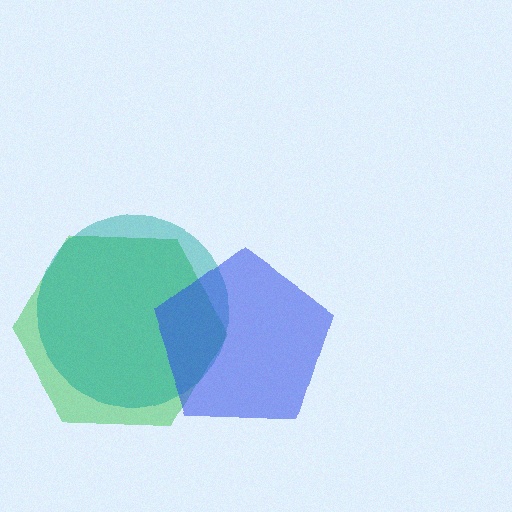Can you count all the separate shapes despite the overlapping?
Yes, there are 3 separate shapes.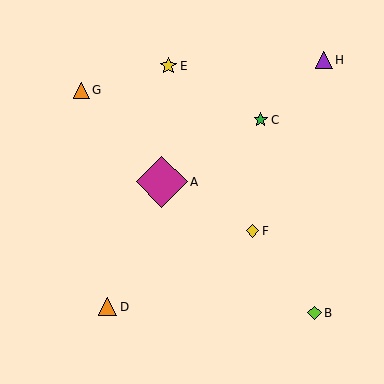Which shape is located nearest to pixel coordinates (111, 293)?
The orange triangle (labeled D) at (108, 307) is nearest to that location.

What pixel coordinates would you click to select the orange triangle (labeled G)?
Click at (81, 90) to select the orange triangle G.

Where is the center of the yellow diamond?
The center of the yellow diamond is at (252, 231).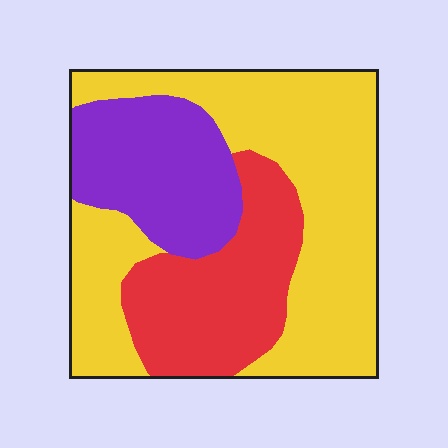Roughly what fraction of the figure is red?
Red covers about 25% of the figure.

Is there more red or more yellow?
Yellow.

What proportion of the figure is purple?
Purple takes up about one fifth (1/5) of the figure.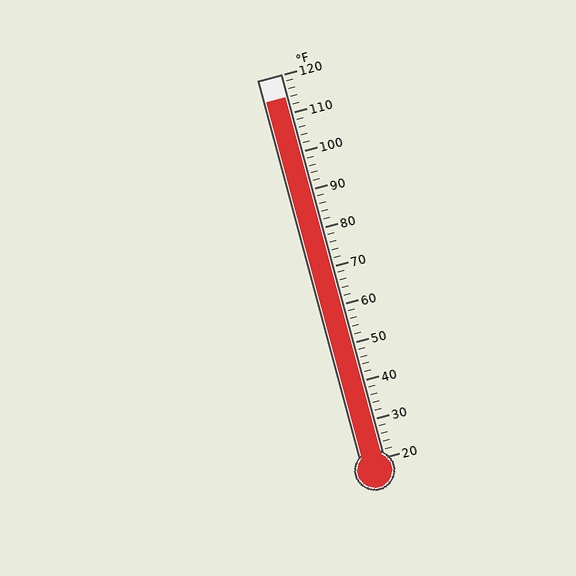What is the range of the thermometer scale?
The thermometer scale ranges from 20°F to 120°F.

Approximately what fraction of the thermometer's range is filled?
The thermometer is filled to approximately 95% of its range.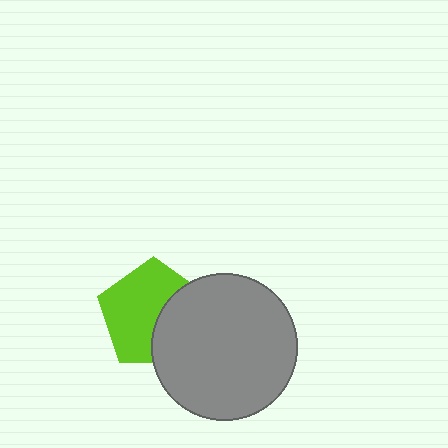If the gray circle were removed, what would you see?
You would see the complete lime pentagon.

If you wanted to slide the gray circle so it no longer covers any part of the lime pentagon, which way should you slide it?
Slide it right — that is the most direct way to separate the two shapes.